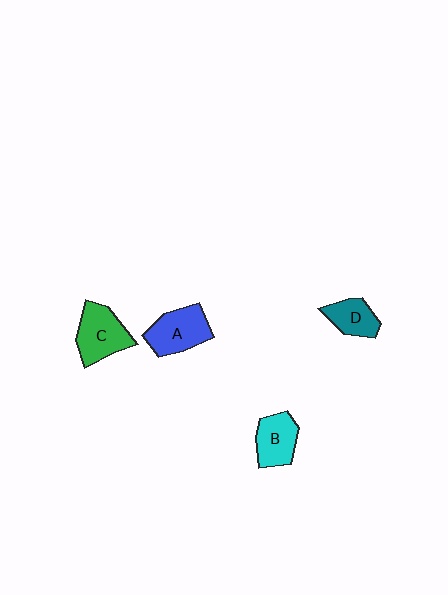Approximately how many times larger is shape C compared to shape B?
Approximately 1.2 times.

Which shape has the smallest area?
Shape D (teal).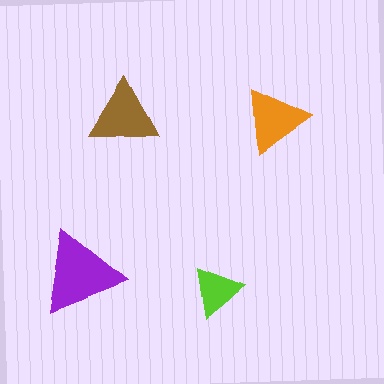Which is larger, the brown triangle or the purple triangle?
The purple one.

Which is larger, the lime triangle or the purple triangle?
The purple one.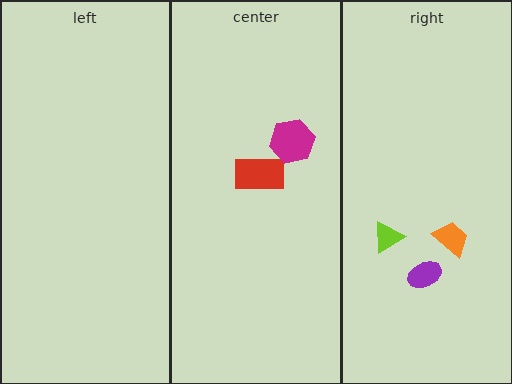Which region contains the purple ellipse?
The right region.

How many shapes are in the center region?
2.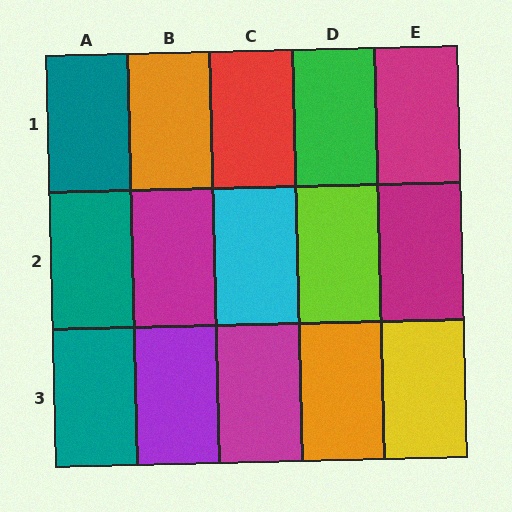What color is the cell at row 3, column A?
Teal.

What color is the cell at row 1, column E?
Magenta.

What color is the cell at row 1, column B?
Orange.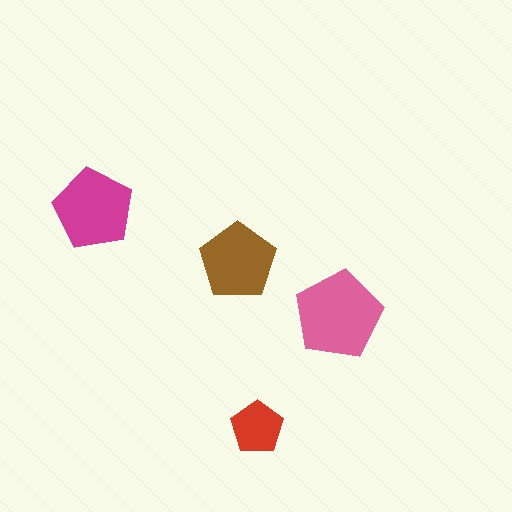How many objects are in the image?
There are 4 objects in the image.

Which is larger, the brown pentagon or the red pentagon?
The brown one.